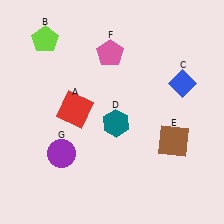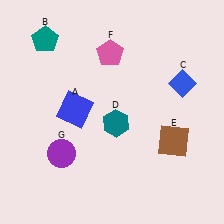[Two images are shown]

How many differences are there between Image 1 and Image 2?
There are 2 differences between the two images.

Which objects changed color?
A changed from red to blue. B changed from lime to teal.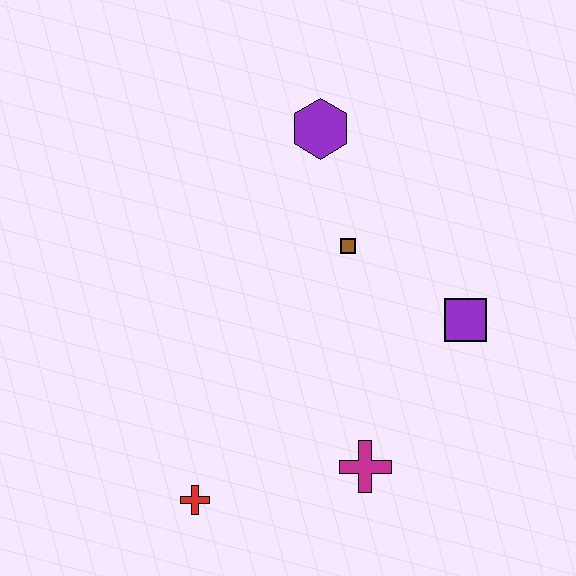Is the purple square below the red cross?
No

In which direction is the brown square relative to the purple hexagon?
The brown square is below the purple hexagon.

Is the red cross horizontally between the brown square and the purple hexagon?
No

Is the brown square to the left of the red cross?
No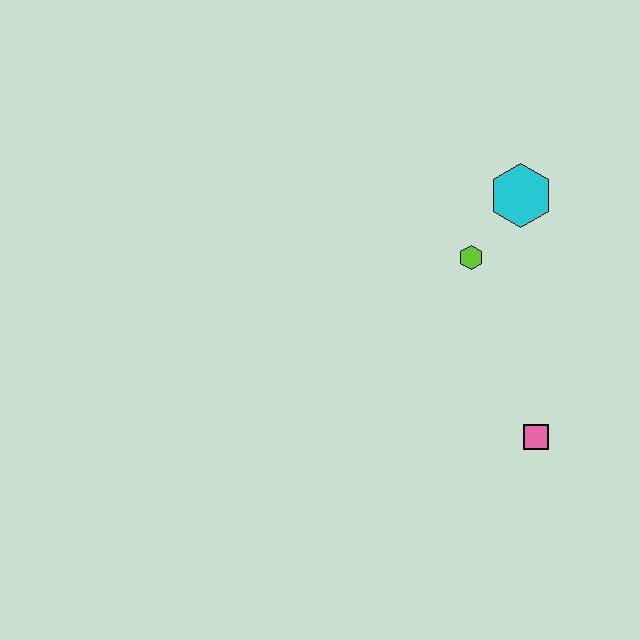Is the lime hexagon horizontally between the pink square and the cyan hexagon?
No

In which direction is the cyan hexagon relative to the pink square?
The cyan hexagon is above the pink square.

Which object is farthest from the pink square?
The cyan hexagon is farthest from the pink square.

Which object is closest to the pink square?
The lime hexagon is closest to the pink square.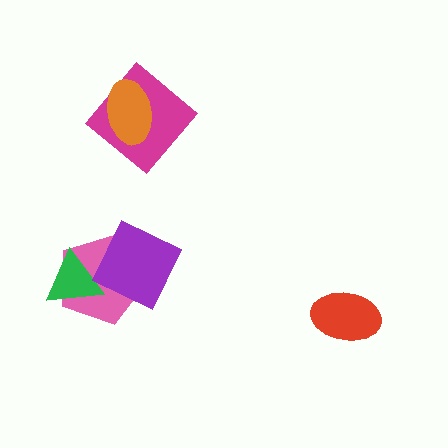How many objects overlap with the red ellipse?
0 objects overlap with the red ellipse.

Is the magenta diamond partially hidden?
Yes, it is partially covered by another shape.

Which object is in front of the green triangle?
The purple diamond is in front of the green triangle.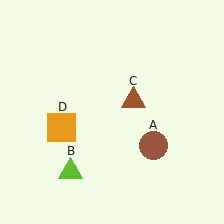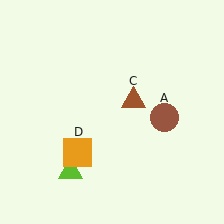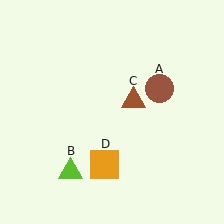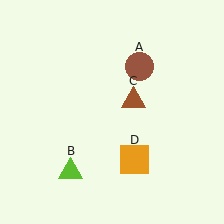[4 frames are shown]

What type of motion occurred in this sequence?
The brown circle (object A), orange square (object D) rotated counterclockwise around the center of the scene.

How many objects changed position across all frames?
2 objects changed position: brown circle (object A), orange square (object D).